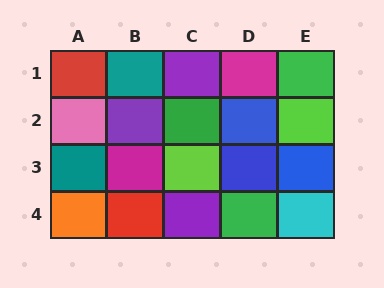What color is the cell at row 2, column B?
Purple.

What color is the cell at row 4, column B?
Red.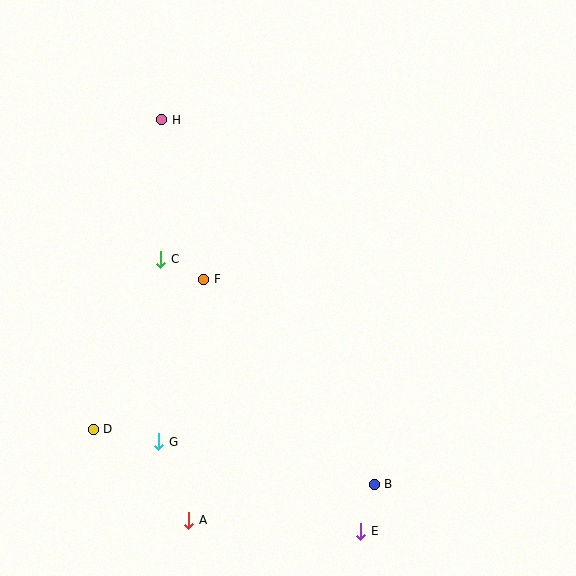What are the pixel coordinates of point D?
Point D is at (93, 429).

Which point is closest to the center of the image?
Point F at (204, 279) is closest to the center.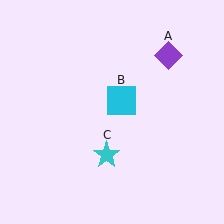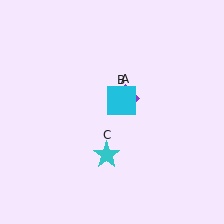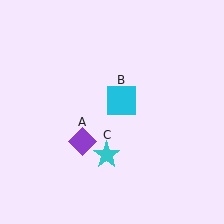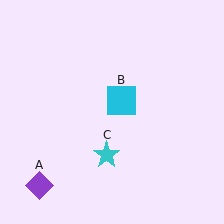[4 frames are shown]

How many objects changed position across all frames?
1 object changed position: purple diamond (object A).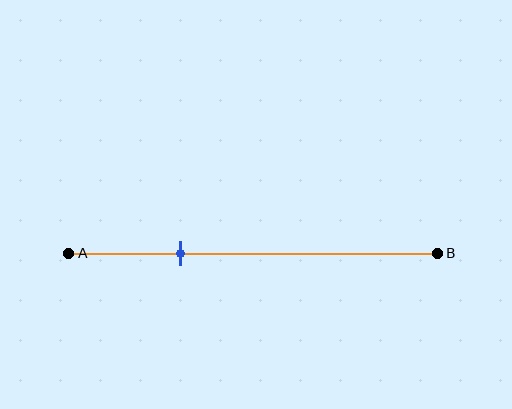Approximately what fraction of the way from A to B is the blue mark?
The blue mark is approximately 30% of the way from A to B.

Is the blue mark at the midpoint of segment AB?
No, the mark is at about 30% from A, not at the 50% midpoint.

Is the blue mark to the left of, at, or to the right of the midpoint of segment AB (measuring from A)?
The blue mark is to the left of the midpoint of segment AB.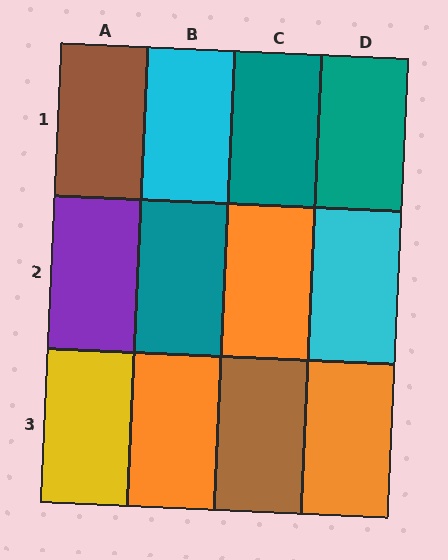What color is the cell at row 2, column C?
Orange.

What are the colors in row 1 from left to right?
Brown, cyan, teal, teal.